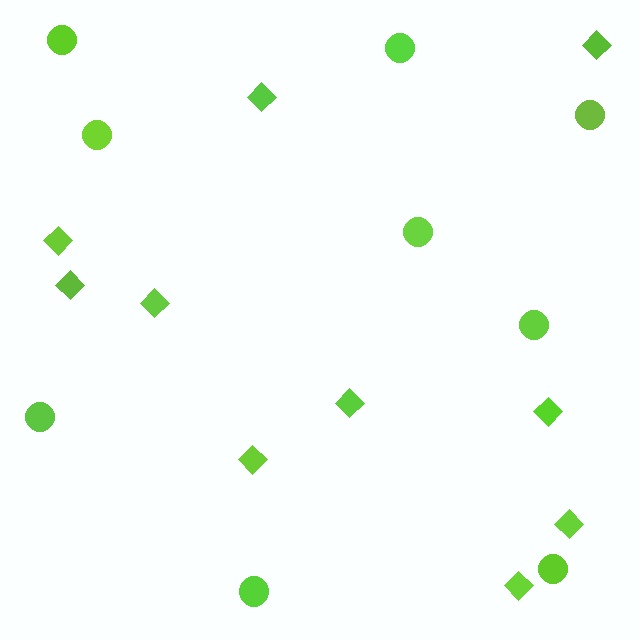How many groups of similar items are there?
There are 2 groups: one group of circles (9) and one group of diamonds (10).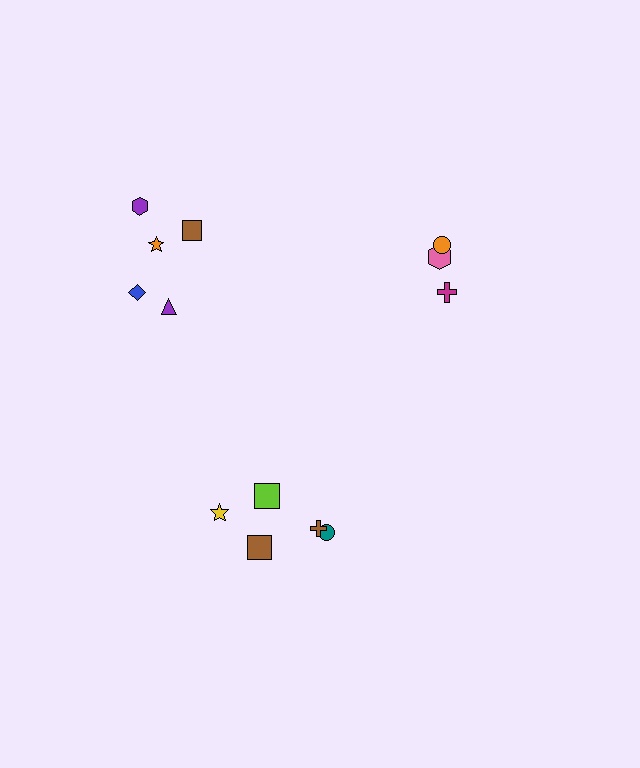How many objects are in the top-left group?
There are 5 objects.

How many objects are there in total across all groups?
There are 13 objects.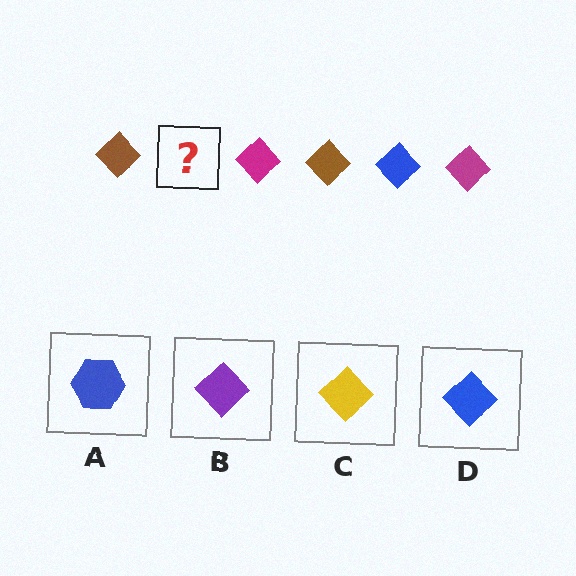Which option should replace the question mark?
Option D.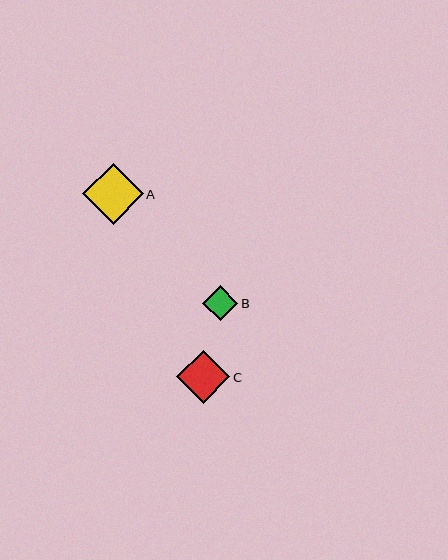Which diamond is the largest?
Diamond A is the largest with a size of approximately 61 pixels.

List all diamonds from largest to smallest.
From largest to smallest: A, C, B.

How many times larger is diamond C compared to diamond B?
Diamond C is approximately 1.5 times the size of diamond B.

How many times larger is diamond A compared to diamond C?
Diamond A is approximately 1.2 times the size of diamond C.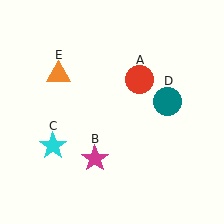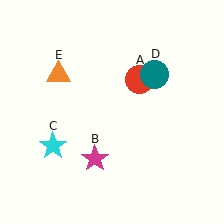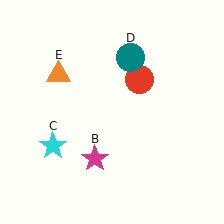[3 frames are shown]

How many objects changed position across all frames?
1 object changed position: teal circle (object D).